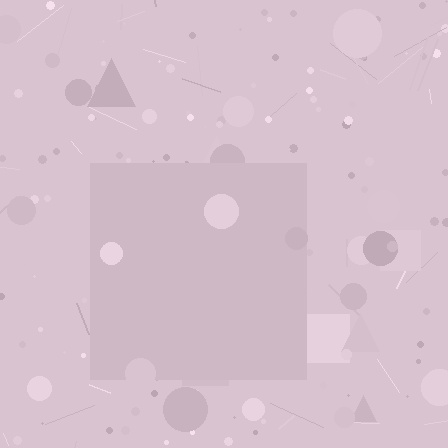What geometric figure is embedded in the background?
A square is embedded in the background.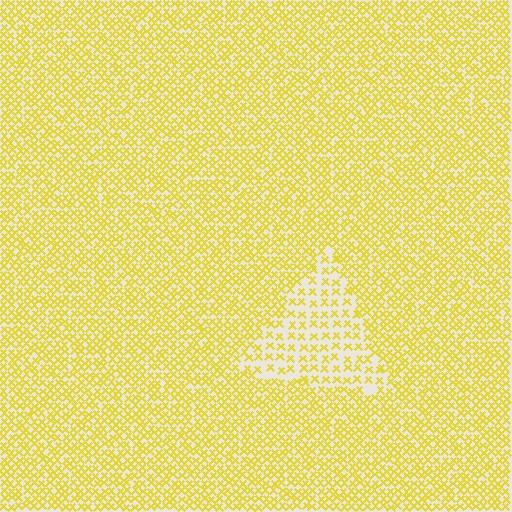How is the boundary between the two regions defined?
The boundary is defined by a change in element density (approximately 2.0x ratio). All elements are the same color, size, and shape.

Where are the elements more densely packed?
The elements are more densely packed outside the triangle boundary.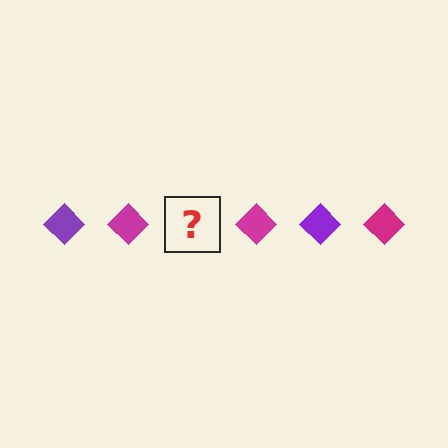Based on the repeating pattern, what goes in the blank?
The blank should be a purple diamond.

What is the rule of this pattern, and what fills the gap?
The rule is that the pattern cycles through purple, magenta diamonds. The gap should be filled with a purple diamond.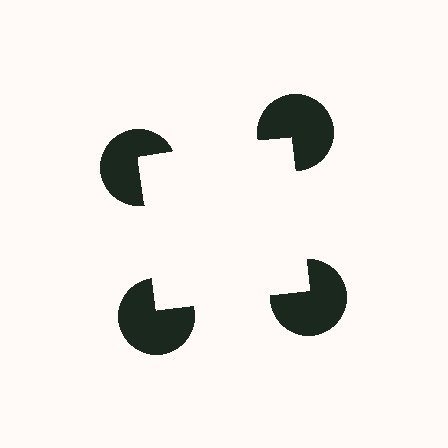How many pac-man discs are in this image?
There are 4 — one at each vertex of the illusory square.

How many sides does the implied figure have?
4 sides.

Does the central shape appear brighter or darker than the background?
It typically appears slightly brighter than the background, even though no actual brightness change is drawn.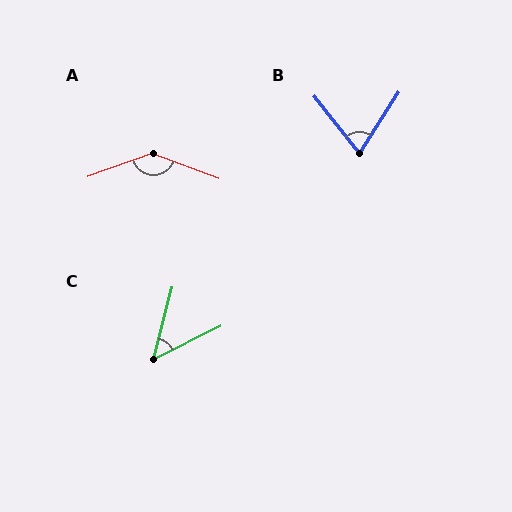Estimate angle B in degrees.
Approximately 71 degrees.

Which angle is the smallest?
C, at approximately 49 degrees.